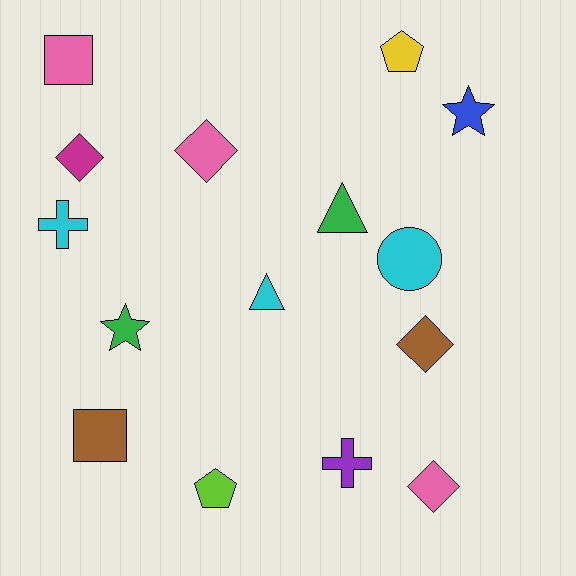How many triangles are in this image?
There are 2 triangles.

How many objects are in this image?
There are 15 objects.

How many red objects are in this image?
There are no red objects.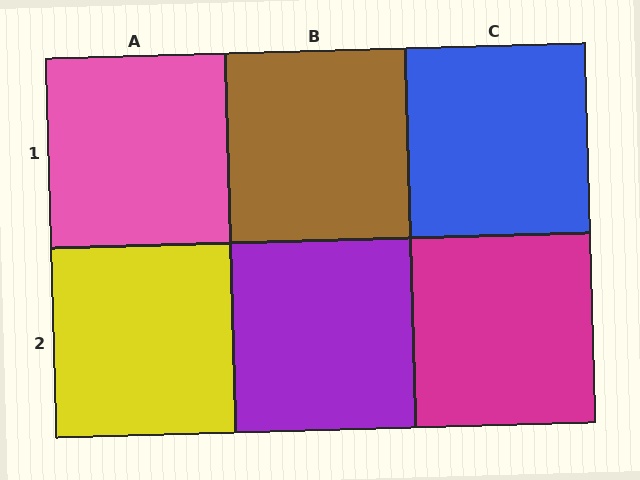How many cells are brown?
1 cell is brown.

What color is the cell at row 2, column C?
Magenta.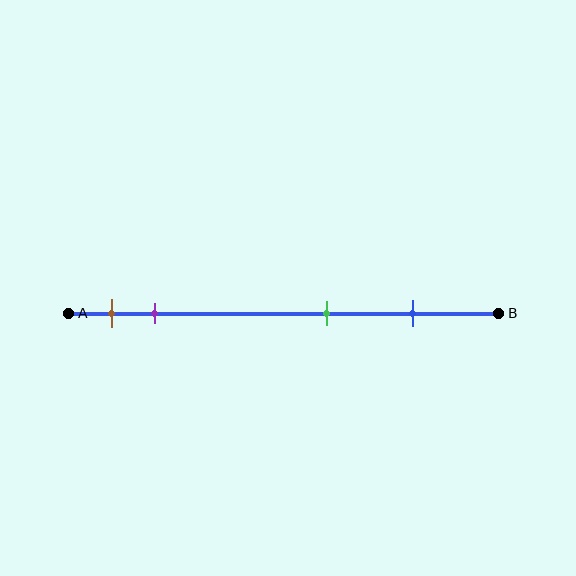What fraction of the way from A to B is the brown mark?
The brown mark is approximately 10% (0.1) of the way from A to B.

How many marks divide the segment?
There are 4 marks dividing the segment.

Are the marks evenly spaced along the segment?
No, the marks are not evenly spaced.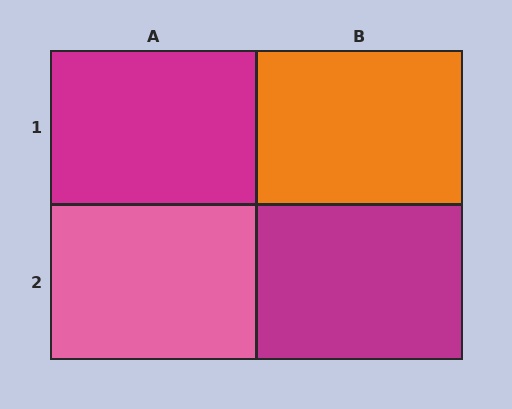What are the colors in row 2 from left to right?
Pink, magenta.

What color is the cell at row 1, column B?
Orange.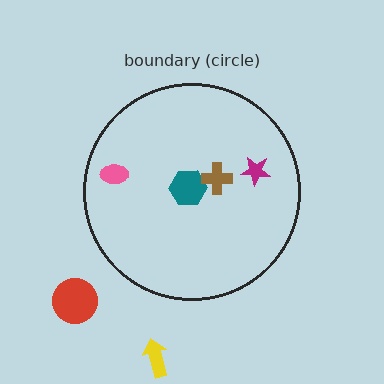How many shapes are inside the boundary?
4 inside, 2 outside.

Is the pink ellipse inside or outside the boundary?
Inside.